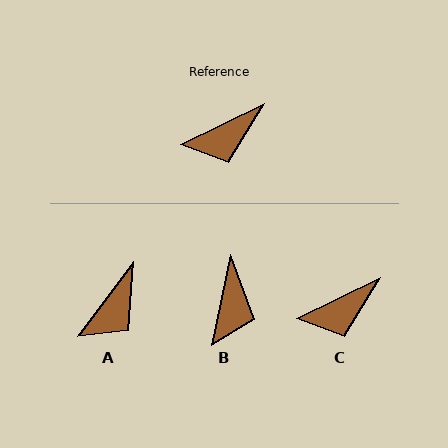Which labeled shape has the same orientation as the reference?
C.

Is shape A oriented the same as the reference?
No, it is off by about 27 degrees.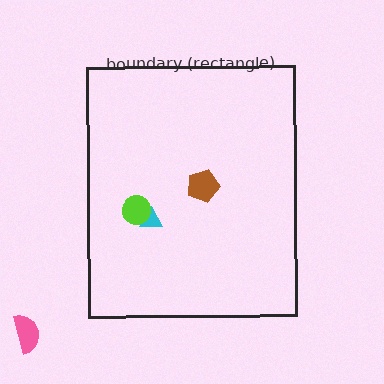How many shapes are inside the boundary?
3 inside, 1 outside.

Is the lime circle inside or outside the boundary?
Inside.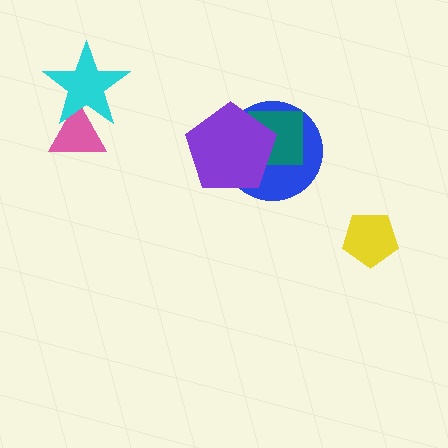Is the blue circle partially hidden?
Yes, it is partially covered by another shape.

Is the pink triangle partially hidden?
Yes, it is partially covered by another shape.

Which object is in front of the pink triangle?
The cyan star is in front of the pink triangle.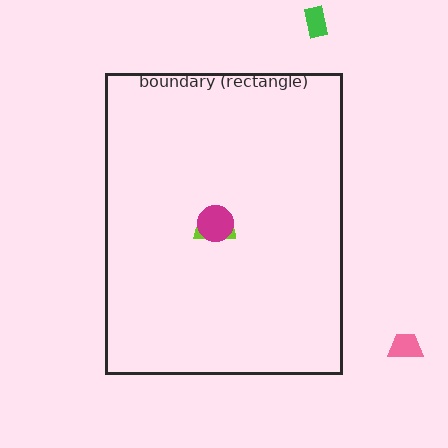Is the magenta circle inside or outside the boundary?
Inside.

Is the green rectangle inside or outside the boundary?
Outside.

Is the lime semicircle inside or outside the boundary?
Inside.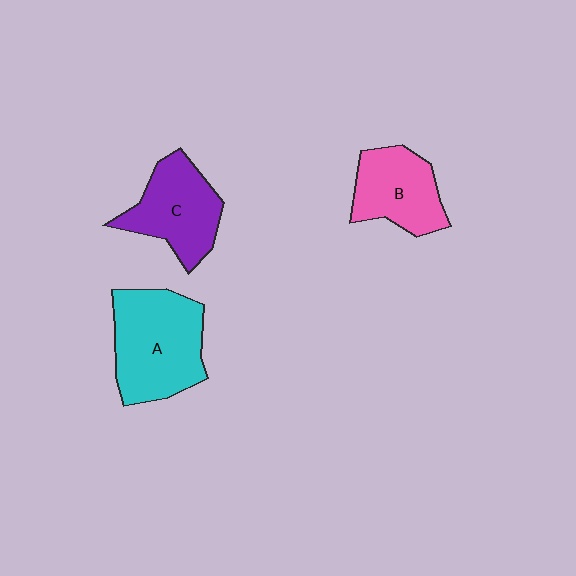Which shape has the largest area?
Shape A (cyan).